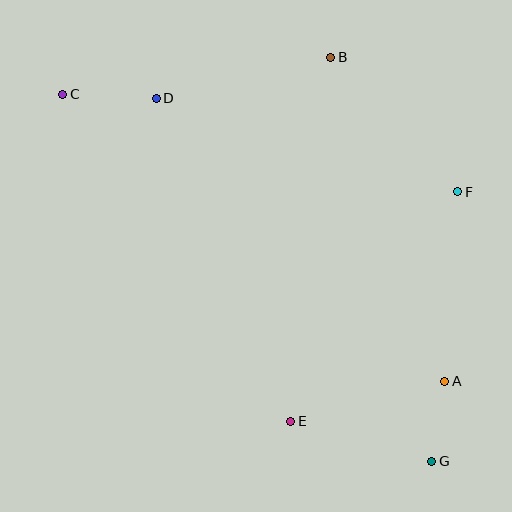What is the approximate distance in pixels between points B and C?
The distance between B and C is approximately 271 pixels.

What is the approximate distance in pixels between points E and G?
The distance between E and G is approximately 147 pixels.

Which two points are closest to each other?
Points A and G are closest to each other.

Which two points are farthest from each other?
Points C and G are farthest from each other.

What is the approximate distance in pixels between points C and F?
The distance between C and F is approximately 407 pixels.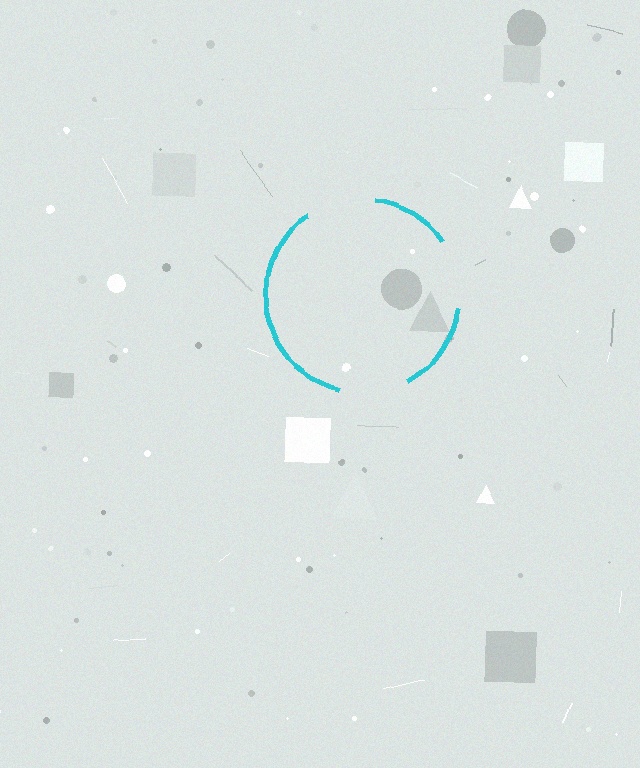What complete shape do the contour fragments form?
The contour fragments form a circle.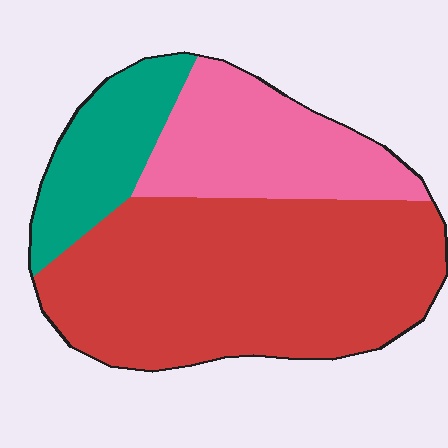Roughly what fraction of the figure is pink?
Pink covers 25% of the figure.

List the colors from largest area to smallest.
From largest to smallest: red, pink, teal.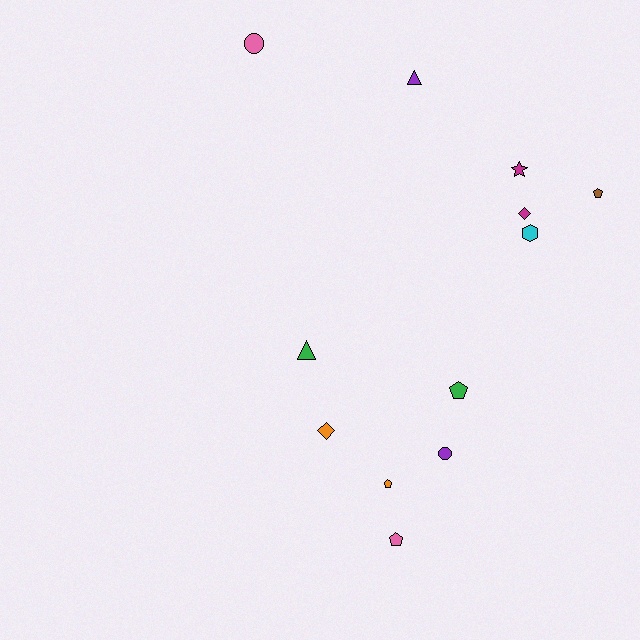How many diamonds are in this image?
There are 2 diamonds.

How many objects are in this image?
There are 12 objects.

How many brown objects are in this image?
There is 1 brown object.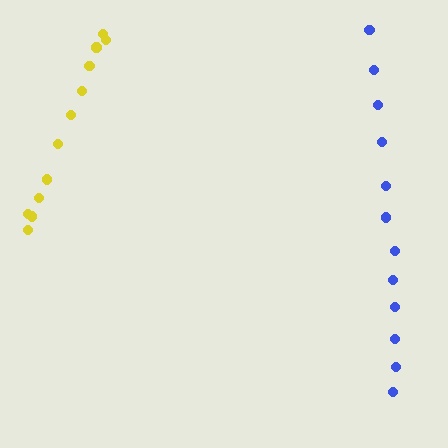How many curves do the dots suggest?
There are 2 distinct paths.